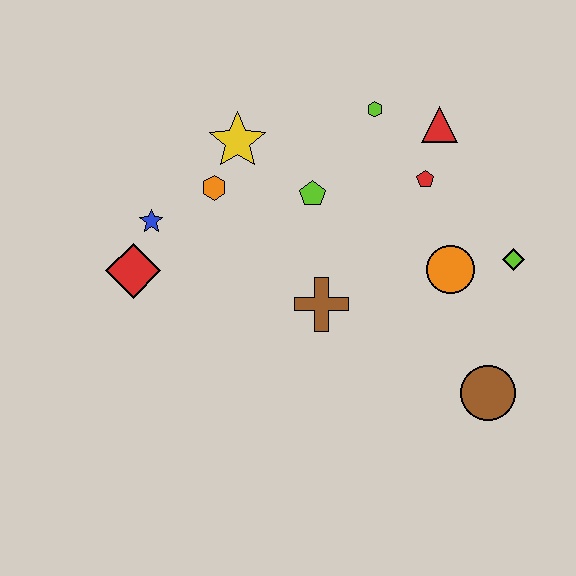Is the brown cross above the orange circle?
No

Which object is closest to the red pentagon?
The red triangle is closest to the red pentagon.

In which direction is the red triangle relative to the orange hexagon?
The red triangle is to the right of the orange hexagon.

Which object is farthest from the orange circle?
The red diamond is farthest from the orange circle.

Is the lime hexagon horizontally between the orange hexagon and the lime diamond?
Yes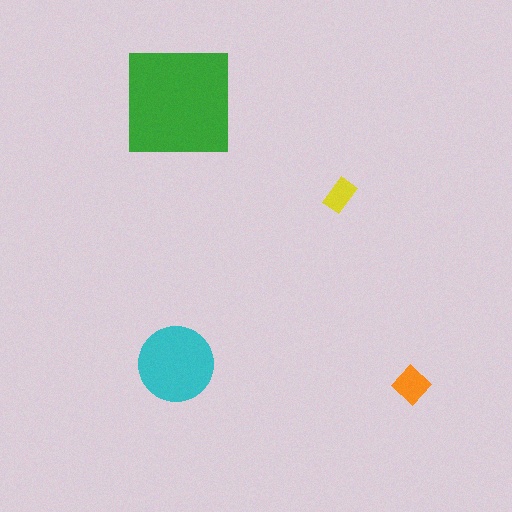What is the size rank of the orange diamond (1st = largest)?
3rd.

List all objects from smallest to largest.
The yellow rectangle, the orange diamond, the cyan circle, the green square.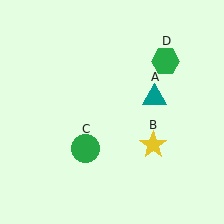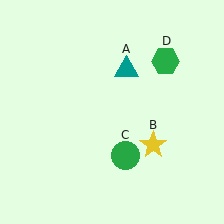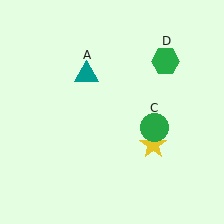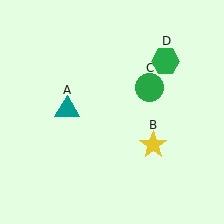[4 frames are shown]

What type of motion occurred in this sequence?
The teal triangle (object A), green circle (object C) rotated counterclockwise around the center of the scene.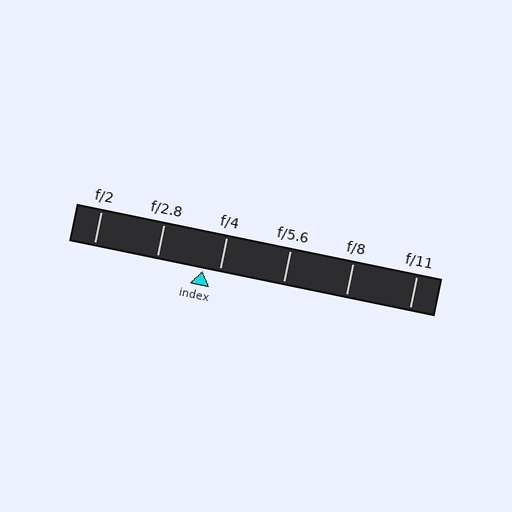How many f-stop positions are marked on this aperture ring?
There are 6 f-stop positions marked.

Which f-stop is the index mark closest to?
The index mark is closest to f/4.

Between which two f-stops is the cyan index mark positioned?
The index mark is between f/2.8 and f/4.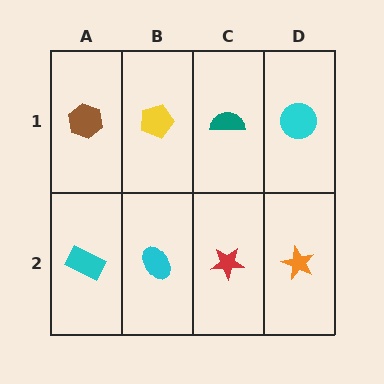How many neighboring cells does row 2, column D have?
2.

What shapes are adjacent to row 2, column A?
A brown hexagon (row 1, column A), a cyan ellipse (row 2, column B).